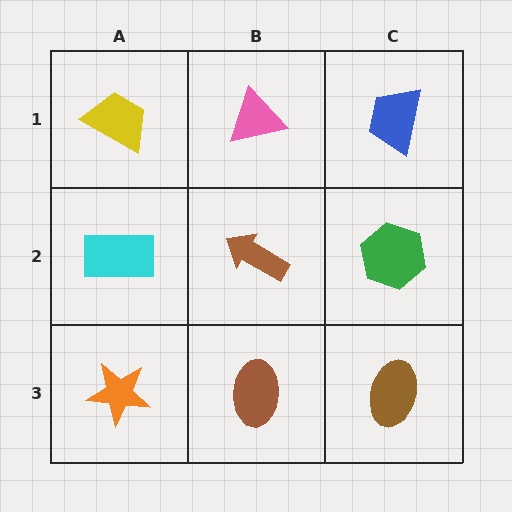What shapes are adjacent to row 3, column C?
A green hexagon (row 2, column C), a brown ellipse (row 3, column B).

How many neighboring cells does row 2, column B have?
4.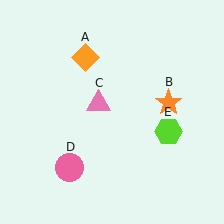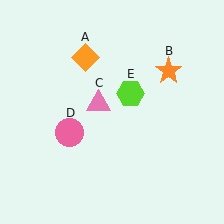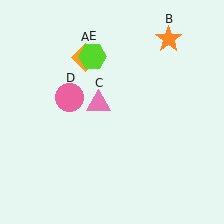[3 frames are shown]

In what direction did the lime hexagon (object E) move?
The lime hexagon (object E) moved up and to the left.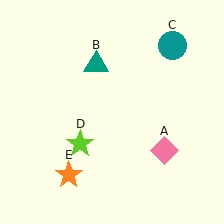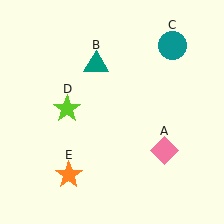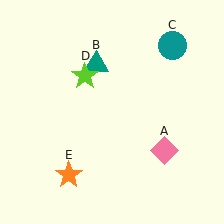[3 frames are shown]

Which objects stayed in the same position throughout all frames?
Pink diamond (object A) and teal triangle (object B) and teal circle (object C) and orange star (object E) remained stationary.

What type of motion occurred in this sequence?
The lime star (object D) rotated clockwise around the center of the scene.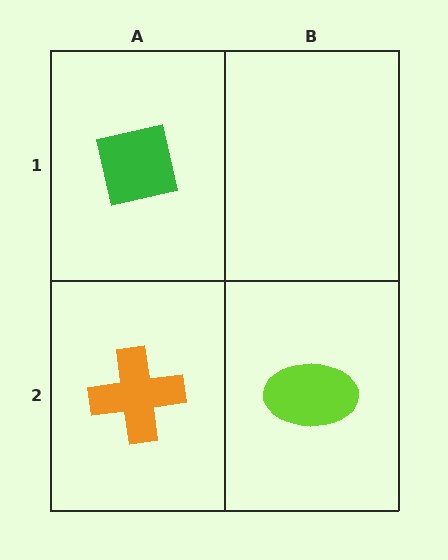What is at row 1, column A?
A green square.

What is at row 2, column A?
An orange cross.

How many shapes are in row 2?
2 shapes.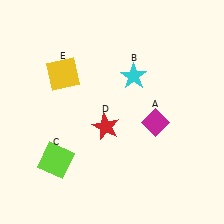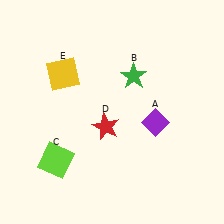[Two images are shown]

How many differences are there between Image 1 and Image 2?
There are 2 differences between the two images.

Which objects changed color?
A changed from magenta to purple. B changed from cyan to green.